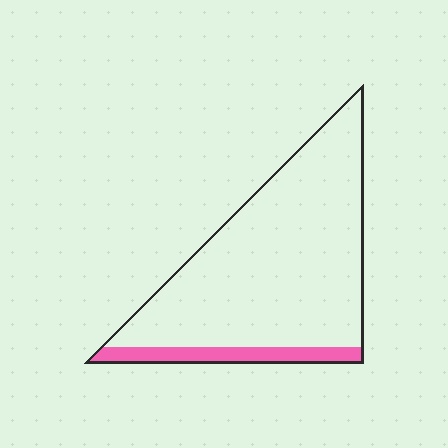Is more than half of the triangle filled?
No.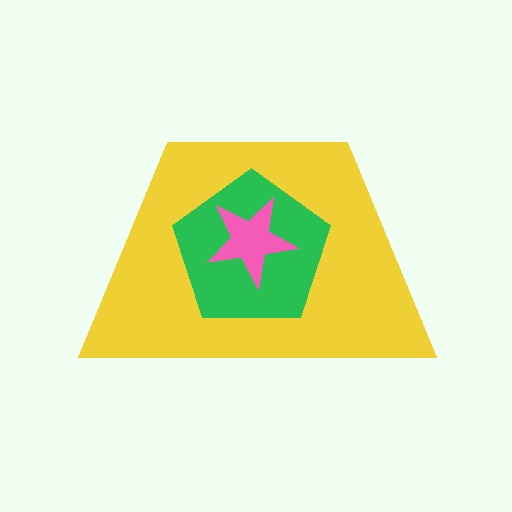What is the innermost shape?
The pink star.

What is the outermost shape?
The yellow trapezoid.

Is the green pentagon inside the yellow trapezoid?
Yes.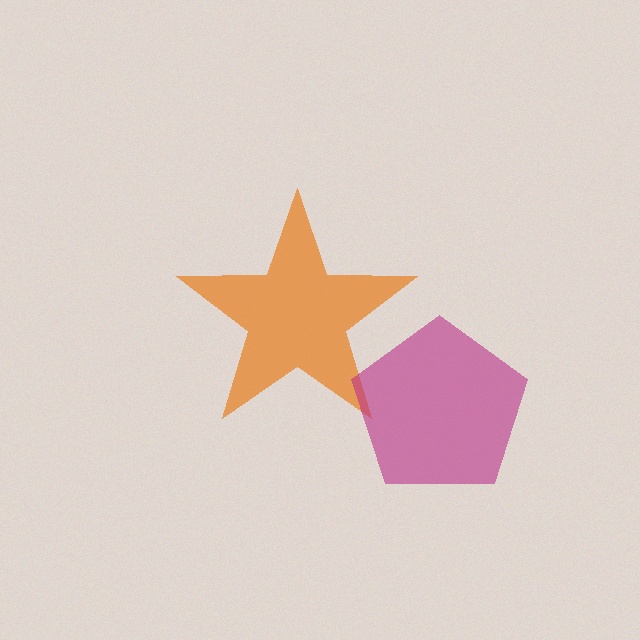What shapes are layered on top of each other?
The layered shapes are: an orange star, a magenta pentagon.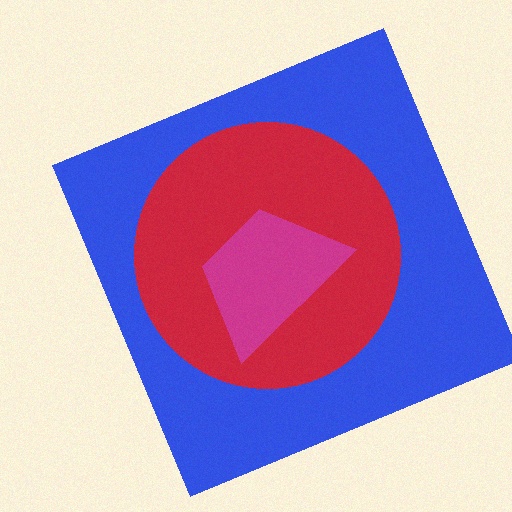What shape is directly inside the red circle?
The magenta trapezoid.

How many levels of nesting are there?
3.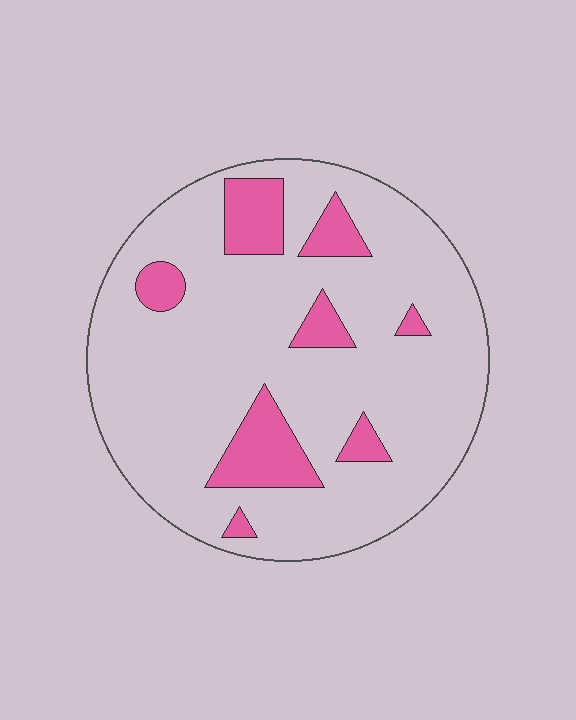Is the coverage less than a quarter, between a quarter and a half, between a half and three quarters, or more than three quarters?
Less than a quarter.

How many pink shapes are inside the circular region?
8.